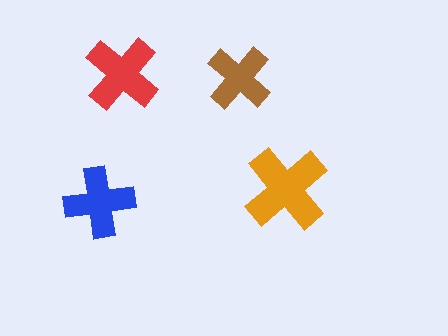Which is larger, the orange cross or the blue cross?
The orange one.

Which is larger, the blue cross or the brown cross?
The blue one.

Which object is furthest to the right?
The orange cross is rightmost.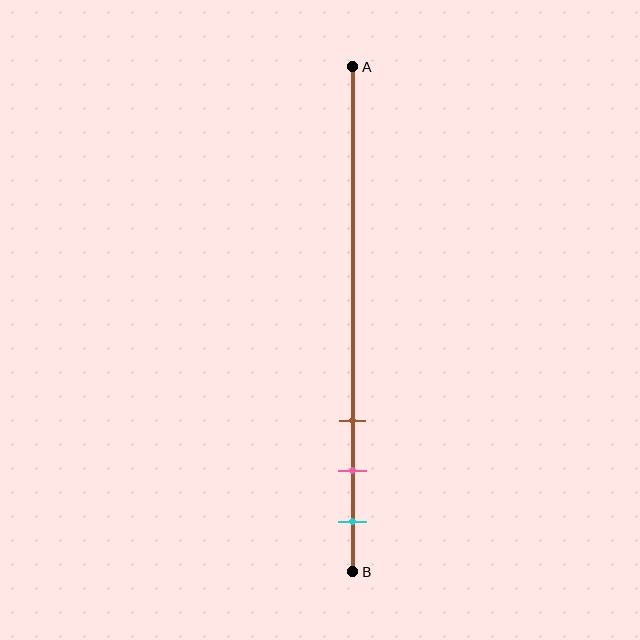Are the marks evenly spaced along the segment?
Yes, the marks are approximately evenly spaced.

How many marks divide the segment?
There are 3 marks dividing the segment.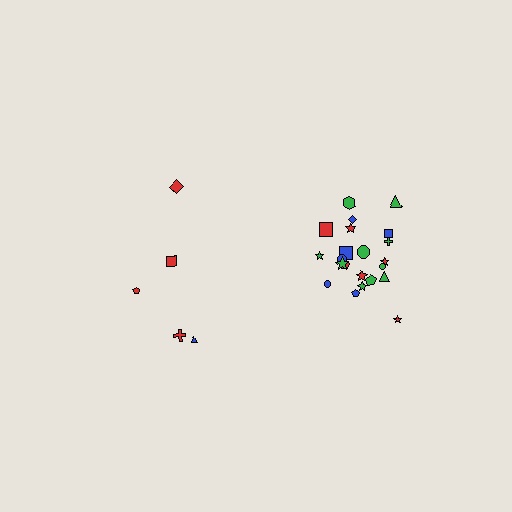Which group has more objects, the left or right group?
The right group.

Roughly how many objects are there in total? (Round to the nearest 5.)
Roughly 25 objects in total.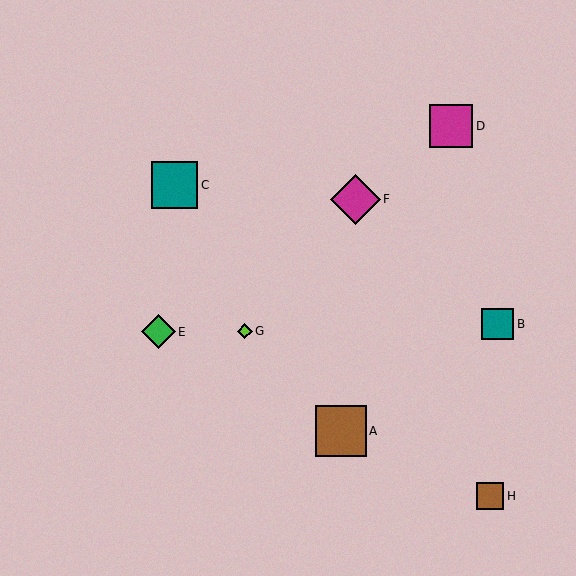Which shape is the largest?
The brown square (labeled A) is the largest.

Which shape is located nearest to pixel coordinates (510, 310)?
The teal square (labeled B) at (498, 324) is nearest to that location.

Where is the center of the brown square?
The center of the brown square is at (490, 496).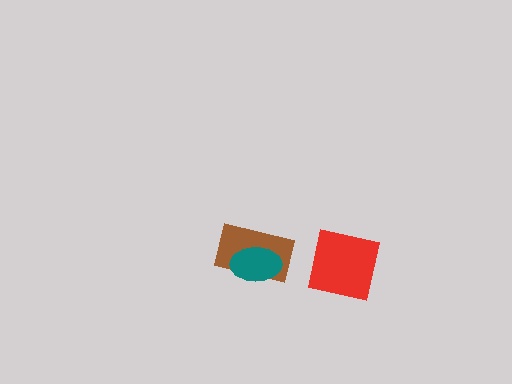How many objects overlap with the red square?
0 objects overlap with the red square.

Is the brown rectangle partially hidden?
Yes, it is partially covered by another shape.